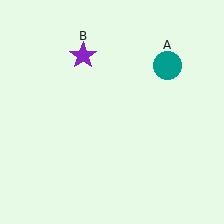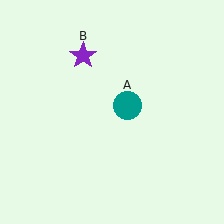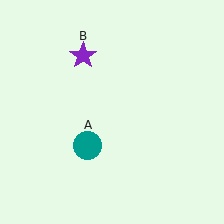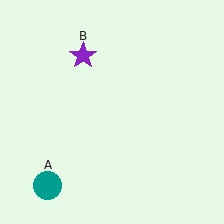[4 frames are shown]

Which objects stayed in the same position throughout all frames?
Purple star (object B) remained stationary.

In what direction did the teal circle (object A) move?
The teal circle (object A) moved down and to the left.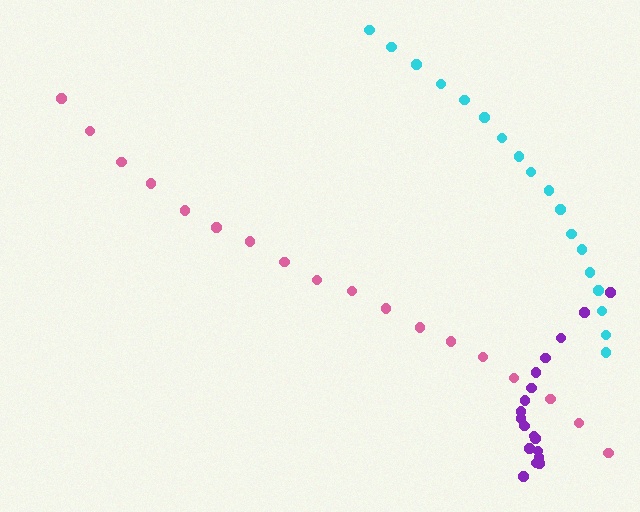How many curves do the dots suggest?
There are 3 distinct paths.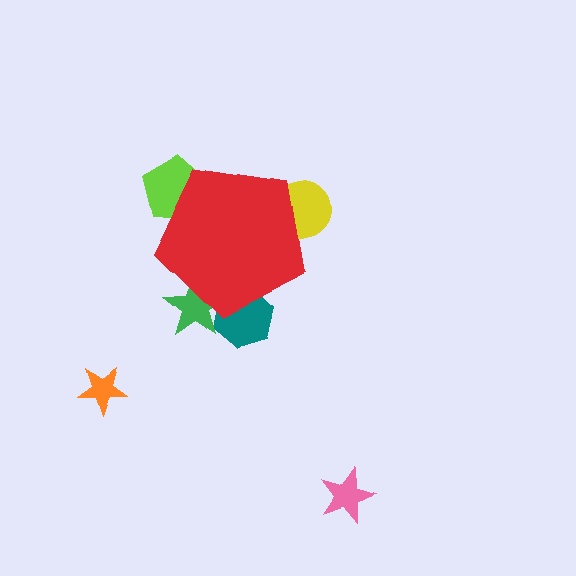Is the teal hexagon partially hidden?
Yes, the teal hexagon is partially hidden behind the red pentagon.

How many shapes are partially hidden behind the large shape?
4 shapes are partially hidden.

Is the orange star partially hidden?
No, the orange star is fully visible.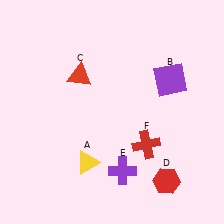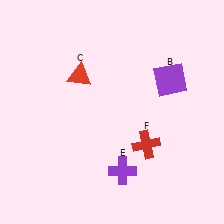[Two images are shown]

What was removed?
The yellow triangle (A), the red hexagon (D) were removed in Image 2.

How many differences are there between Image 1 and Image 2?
There are 2 differences between the two images.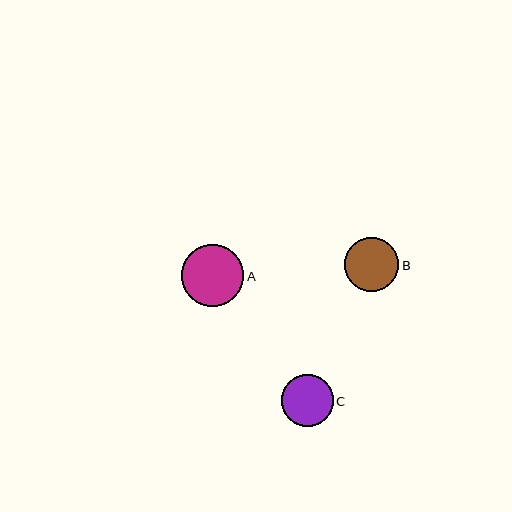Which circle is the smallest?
Circle C is the smallest with a size of approximately 52 pixels.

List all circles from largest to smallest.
From largest to smallest: A, B, C.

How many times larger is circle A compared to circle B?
Circle A is approximately 1.1 times the size of circle B.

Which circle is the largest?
Circle A is the largest with a size of approximately 62 pixels.